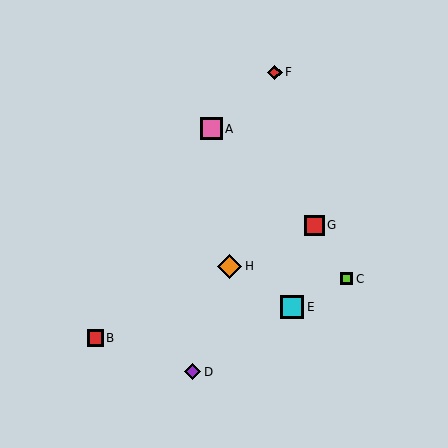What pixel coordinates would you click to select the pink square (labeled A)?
Click at (211, 129) to select the pink square A.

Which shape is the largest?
The orange diamond (labeled H) is the largest.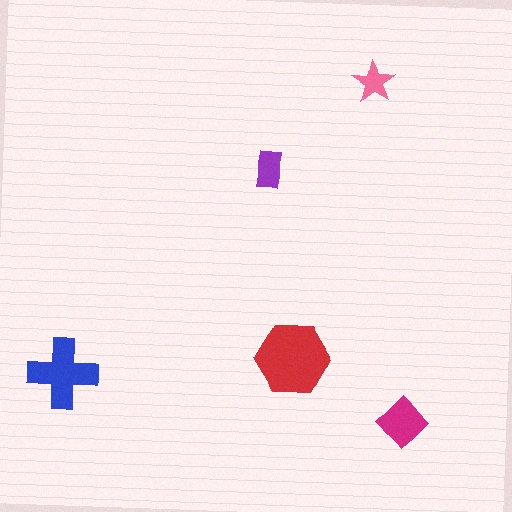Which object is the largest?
The red hexagon.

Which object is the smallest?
The pink star.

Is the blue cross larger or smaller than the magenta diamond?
Larger.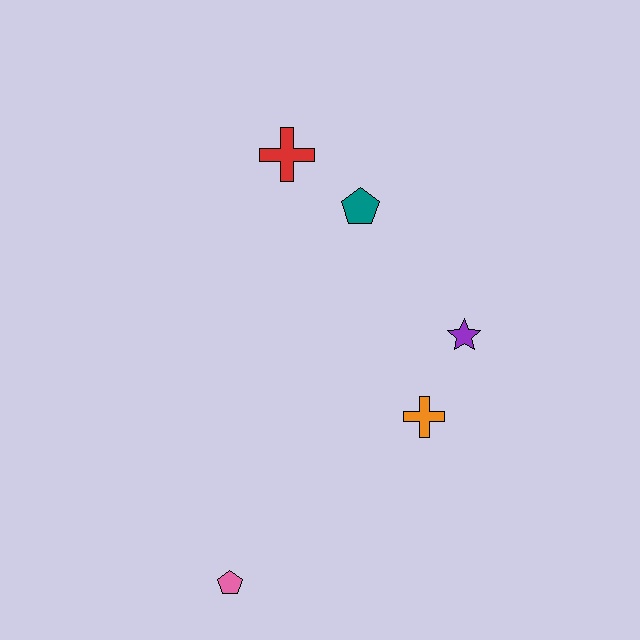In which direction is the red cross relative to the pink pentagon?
The red cross is above the pink pentagon.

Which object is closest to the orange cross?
The purple star is closest to the orange cross.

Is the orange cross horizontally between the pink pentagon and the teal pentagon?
No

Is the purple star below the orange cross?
No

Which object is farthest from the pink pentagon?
The red cross is farthest from the pink pentagon.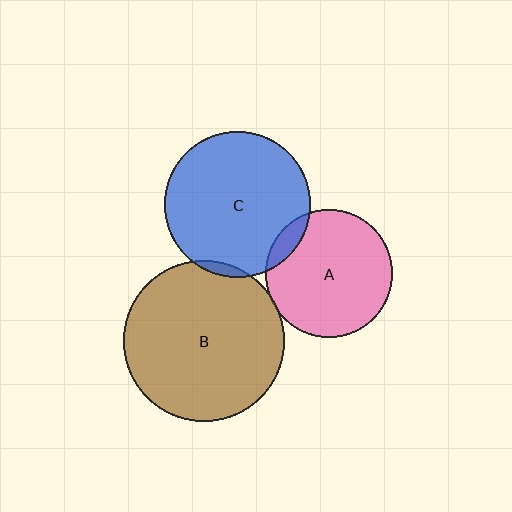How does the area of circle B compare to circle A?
Approximately 1.6 times.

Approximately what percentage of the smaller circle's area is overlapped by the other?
Approximately 5%.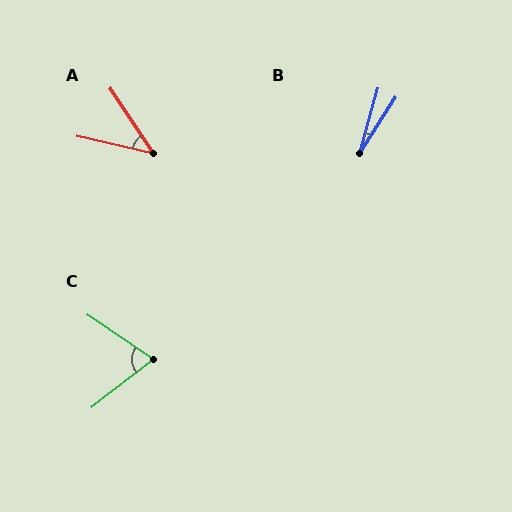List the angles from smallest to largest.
B (17°), A (44°), C (72°).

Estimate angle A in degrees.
Approximately 44 degrees.